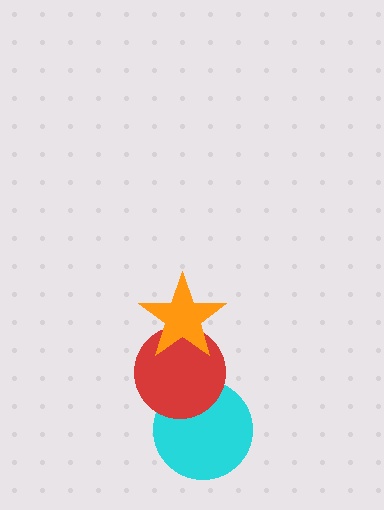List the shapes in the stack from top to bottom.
From top to bottom: the orange star, the red circle, the cyan circle.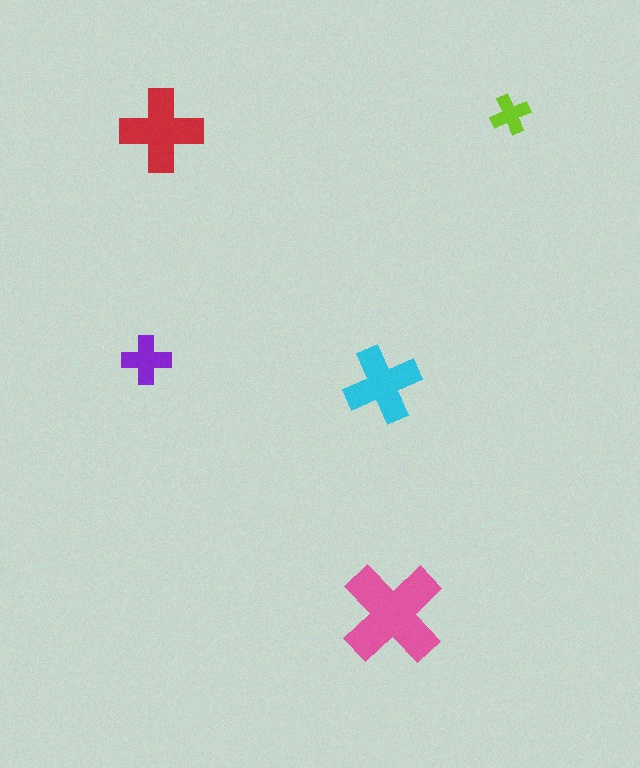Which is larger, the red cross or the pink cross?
The pink one.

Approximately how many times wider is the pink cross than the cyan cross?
About 1.5 times wider.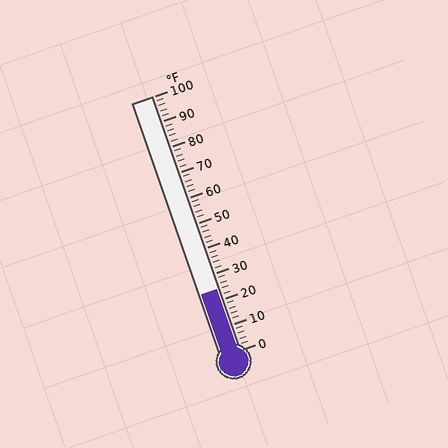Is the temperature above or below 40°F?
The temperature is below 40°F.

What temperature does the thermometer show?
The thermometer shows approximately 24°F.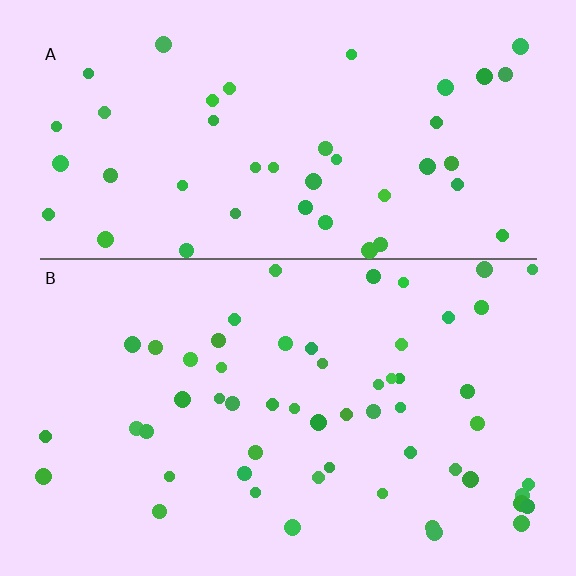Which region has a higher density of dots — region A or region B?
B (the bottom).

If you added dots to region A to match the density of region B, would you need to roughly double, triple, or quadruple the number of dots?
Approximately double.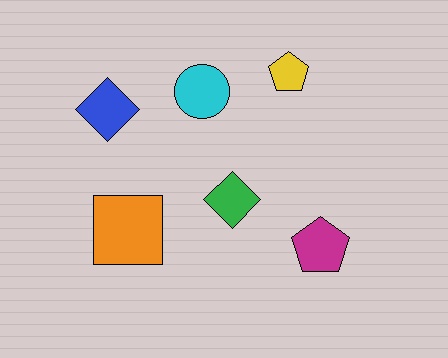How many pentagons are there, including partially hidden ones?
There are 2 pentagons.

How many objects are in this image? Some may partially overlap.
There are 6 objects.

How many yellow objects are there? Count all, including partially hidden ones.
There is 1 yellow object.